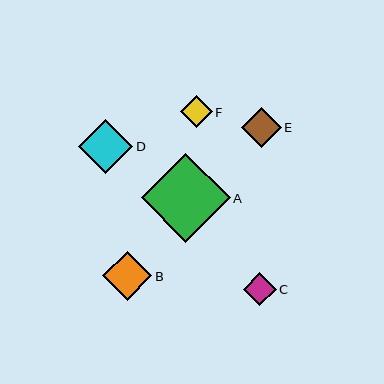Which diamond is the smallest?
Diamond F is the smallest with a size of approximately 32 pixels.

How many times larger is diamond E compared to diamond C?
Diamond E is approximately 1.2 times the size of diamond C.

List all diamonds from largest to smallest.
From largest to smallest: A, D, B, E, C, F.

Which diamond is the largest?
Diamond A is the largest with a size of approximately 89 pixels.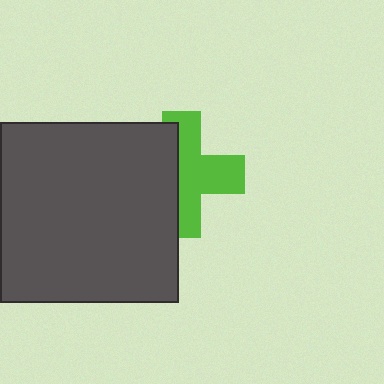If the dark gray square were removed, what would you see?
You would see the complete lime cross.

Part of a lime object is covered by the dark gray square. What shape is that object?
It is a cross.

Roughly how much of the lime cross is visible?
About half of it is visible (roughly 55%).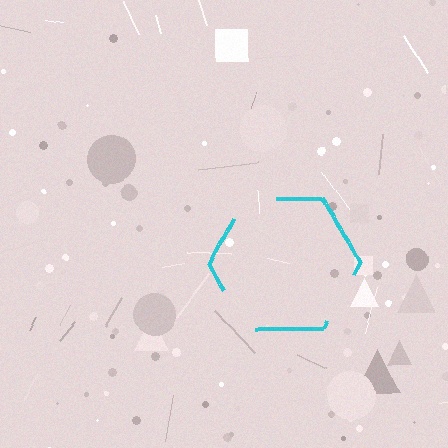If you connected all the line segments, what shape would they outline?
They would outline a hexagon.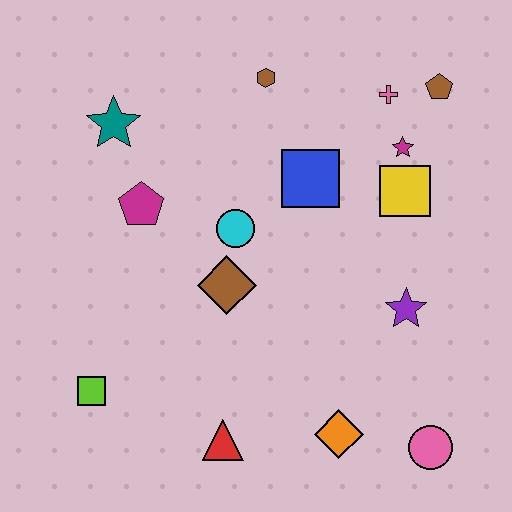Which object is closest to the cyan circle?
The brown diamond is closest to the cyan circle.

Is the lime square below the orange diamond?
No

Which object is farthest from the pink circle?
The teal star is farthest from the pink circle.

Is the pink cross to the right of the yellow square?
No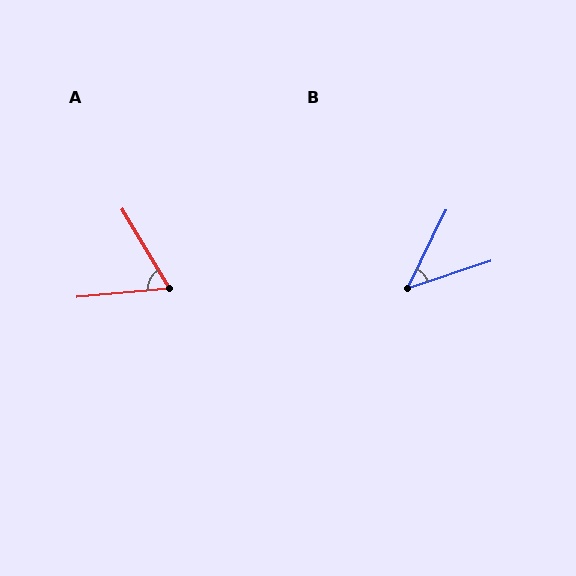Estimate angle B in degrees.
Approximately 45 degrees.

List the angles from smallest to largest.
B (45°), A (65°).